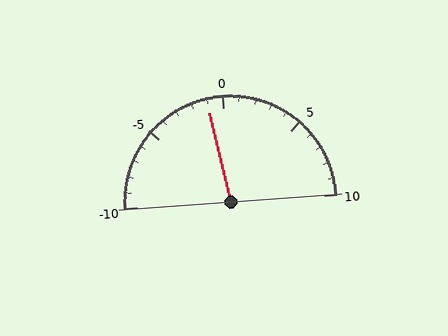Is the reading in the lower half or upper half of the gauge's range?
The reading is in the lower half of the range (-10 to 10).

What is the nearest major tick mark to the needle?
The nearest major tick mark is 0.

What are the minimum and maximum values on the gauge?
The gauge ranges from -10 to 10.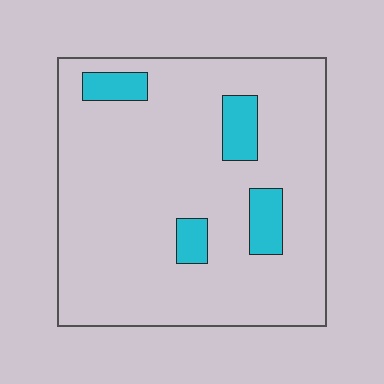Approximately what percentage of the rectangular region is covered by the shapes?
Approximately 10%.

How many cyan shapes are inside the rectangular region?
4.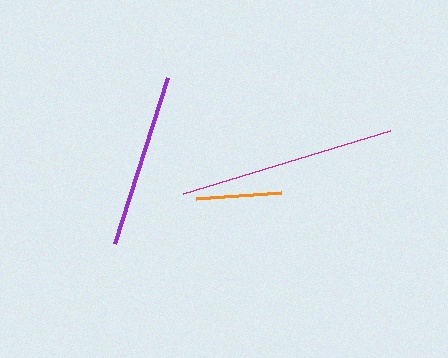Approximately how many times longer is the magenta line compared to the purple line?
The magenta line is approximately 1.2 times the length of the purple line.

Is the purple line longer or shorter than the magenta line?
The magenta line is longer than the purple line.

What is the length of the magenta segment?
The magenta segment is approximately 217 pixels long.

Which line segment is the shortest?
The orange line is the shortest at approximately 85 pixels.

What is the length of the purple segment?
The purple segment is approximately 175 pixels long.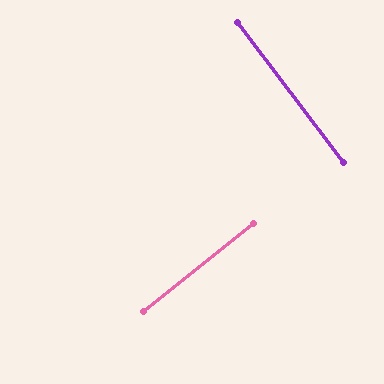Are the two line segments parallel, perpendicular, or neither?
Perpendicular — they meet at approximately 88°.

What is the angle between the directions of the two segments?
Approximately 88 degrees.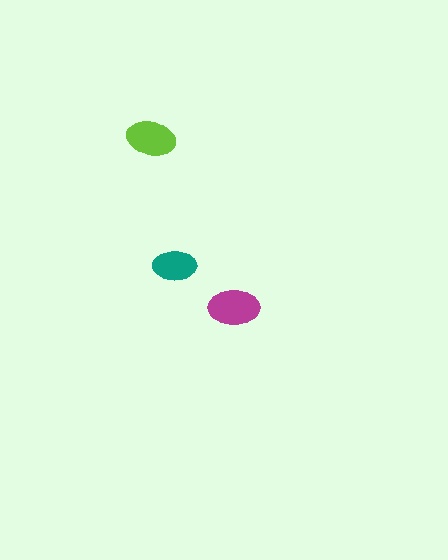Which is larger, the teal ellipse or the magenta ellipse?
The magenta one.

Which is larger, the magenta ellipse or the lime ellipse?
The magenta one.